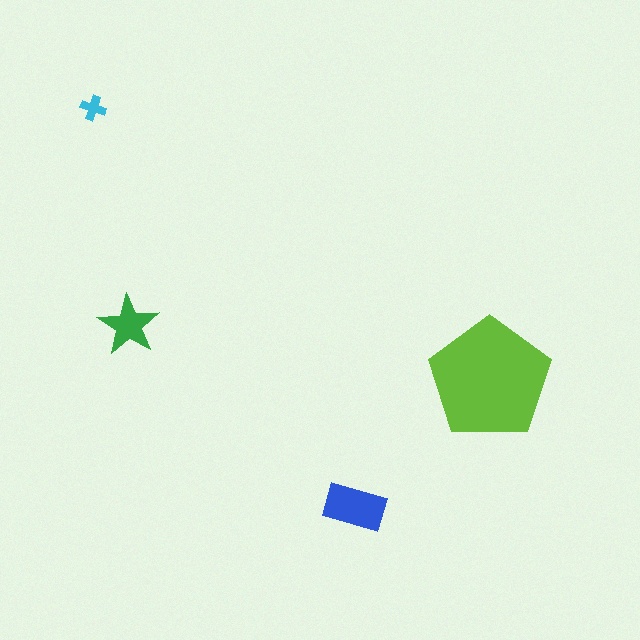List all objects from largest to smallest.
The lime pentagon, the blue rectangle, the green star, the cyan cross.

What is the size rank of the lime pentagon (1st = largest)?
1st.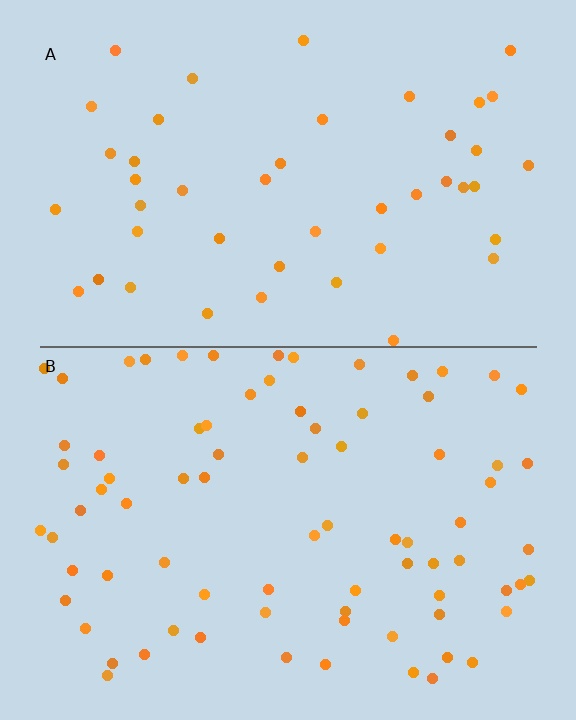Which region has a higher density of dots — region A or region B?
B (the bottom).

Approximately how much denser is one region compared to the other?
Approximately 1.8× — region B over region A.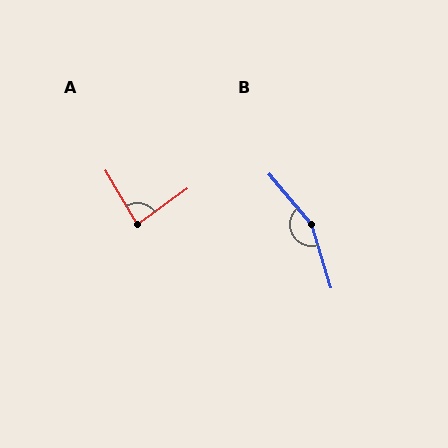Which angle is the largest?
B, at approximately 157 degrees.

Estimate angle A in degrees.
Approximately 85 degrees.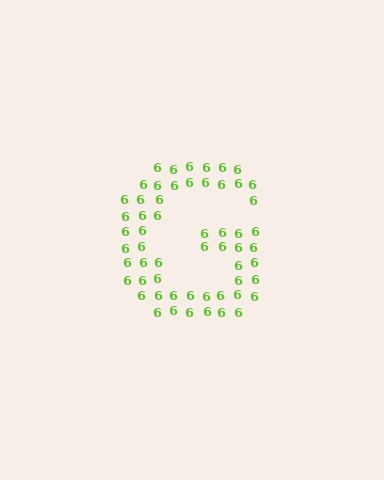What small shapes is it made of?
It is made of small digit 6's.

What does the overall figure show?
The overall figure shows the letter G.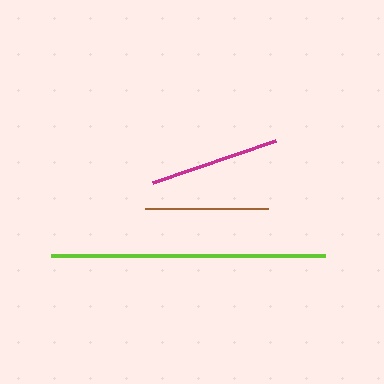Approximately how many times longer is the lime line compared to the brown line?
The lime line is approximately 2.2 times the length of the brown line.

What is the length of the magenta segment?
The magenta segment is approximately 130 pixels long.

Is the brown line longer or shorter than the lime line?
The lime line is longer than the brown line.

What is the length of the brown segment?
The brown segment is approximately 123 pixels long.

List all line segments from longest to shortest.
From longest to shortest: lime, magenta, brown.